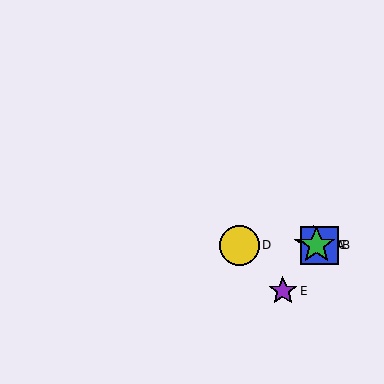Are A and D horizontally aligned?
Yes, both are at y≈245.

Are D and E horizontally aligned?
No, D is at y≈245 and E is at y≈291.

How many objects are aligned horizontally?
4 objects (A, B, C, D) are aligned horizontally.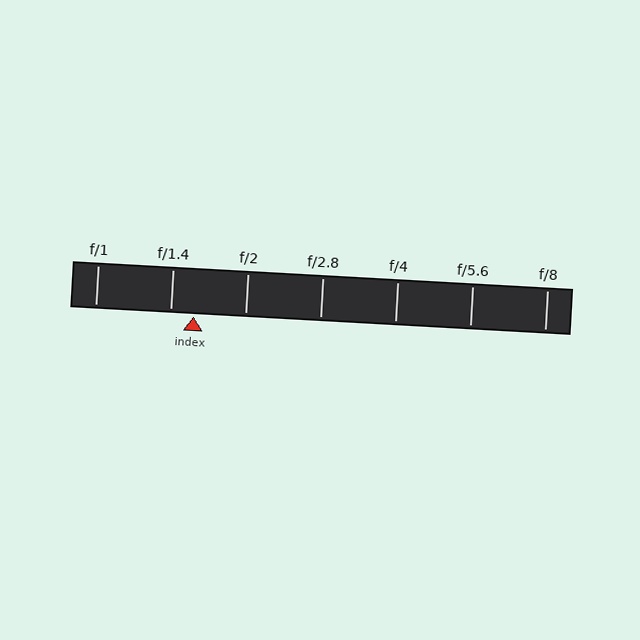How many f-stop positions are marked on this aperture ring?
There are 7 f-stop positions marked.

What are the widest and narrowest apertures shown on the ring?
The widest aperture shown is f/1 and the narrowest is f/8.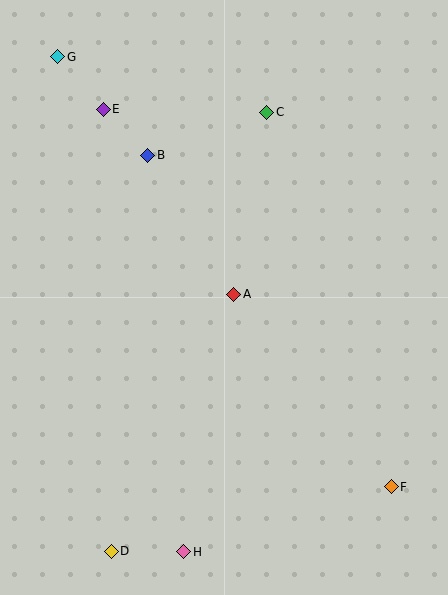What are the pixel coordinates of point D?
Point D is at (111, 551).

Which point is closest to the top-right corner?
Point C is closest to the top-right corner.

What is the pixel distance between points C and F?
The distance between C and F is 395 pixels.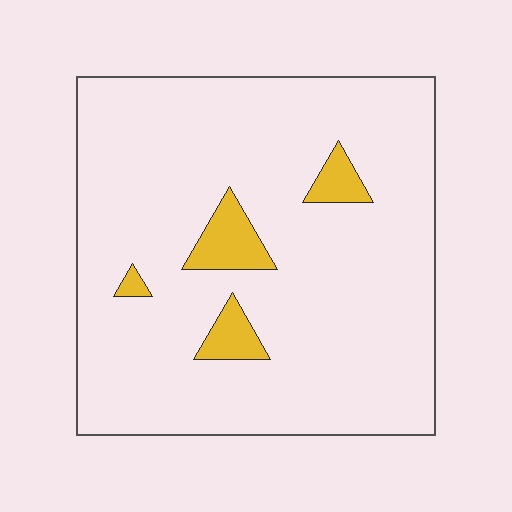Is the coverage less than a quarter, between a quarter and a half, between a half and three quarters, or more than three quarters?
Less than a quarter.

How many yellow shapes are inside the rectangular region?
4.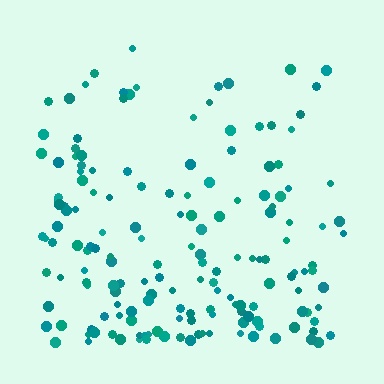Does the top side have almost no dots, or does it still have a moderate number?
Still a moderate number, just noticeably fewer than the bottom.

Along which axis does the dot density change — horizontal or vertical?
Vertical.